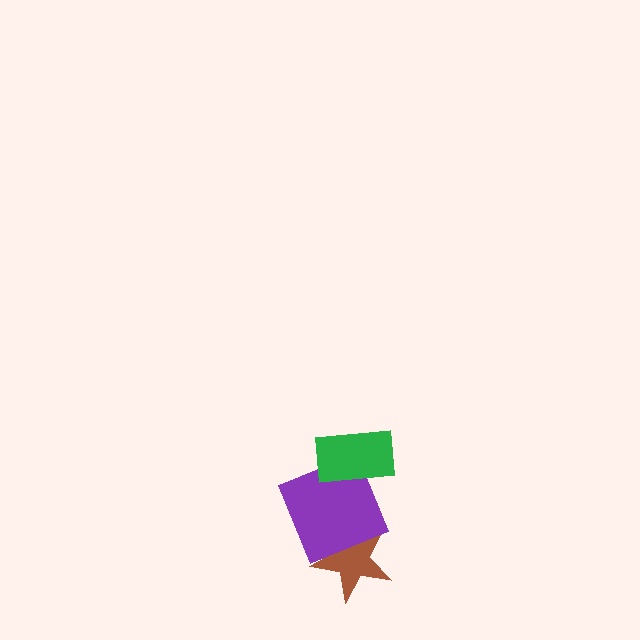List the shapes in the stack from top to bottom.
From top to bottom: the green rectangle, the purple square, the brown star.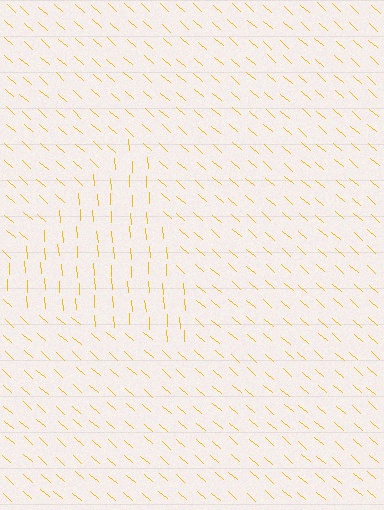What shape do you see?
I see a triangle.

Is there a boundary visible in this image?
Yes, there is a texture boundary formed by a change in line orientation.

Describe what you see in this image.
The image is filled with small yellow line segments. A triangle region in the image has lines oriented differently from the surrounding lines, creating a visible texture boundary.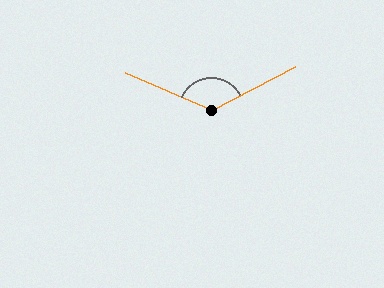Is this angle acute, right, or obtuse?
It is obtuse.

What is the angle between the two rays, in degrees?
Approximately 129 degrees.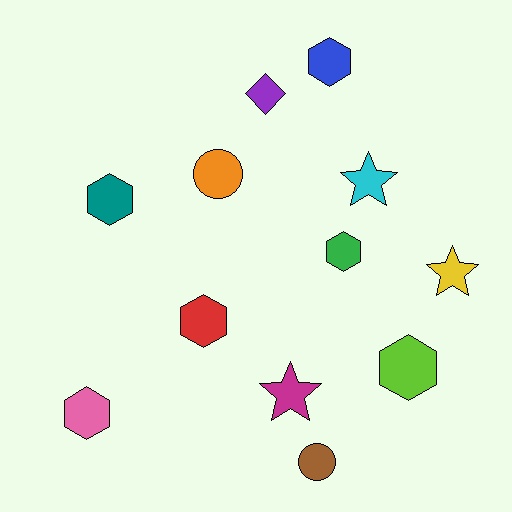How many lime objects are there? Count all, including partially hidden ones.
There is 1 lime object.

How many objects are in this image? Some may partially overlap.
There are 12 objects.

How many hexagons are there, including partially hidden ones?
There are 6 hexagons.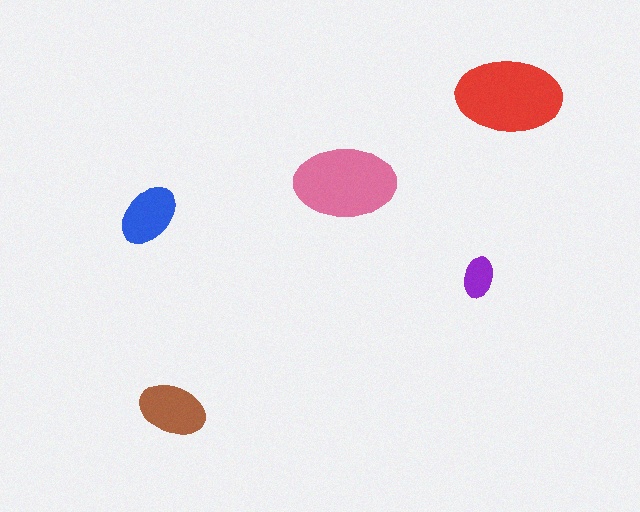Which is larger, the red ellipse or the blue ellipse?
The red one.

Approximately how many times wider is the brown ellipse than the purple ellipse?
About 1.5 times wider.